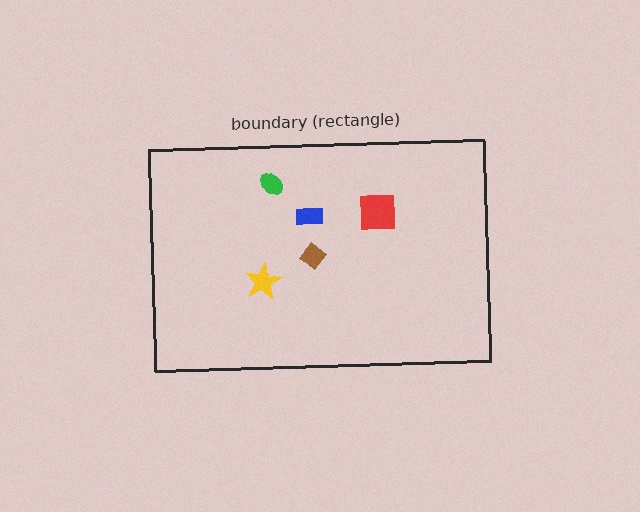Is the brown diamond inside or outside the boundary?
Inside.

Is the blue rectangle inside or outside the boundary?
Inside.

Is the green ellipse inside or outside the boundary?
Inside.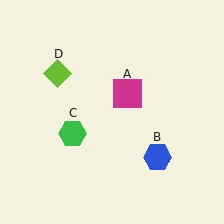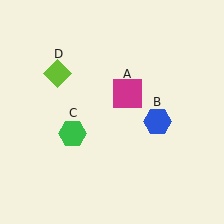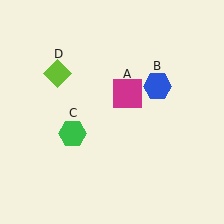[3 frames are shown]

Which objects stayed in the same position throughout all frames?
Magenta square (object A) and green hexagon (object C) and lime diamond (object D) remained stationary.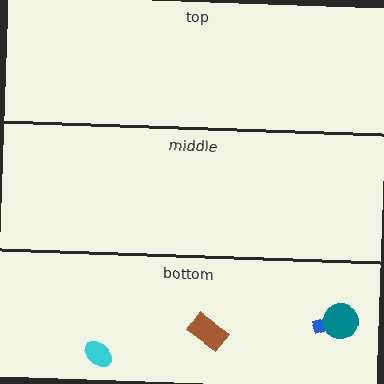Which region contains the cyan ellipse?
The bottom region.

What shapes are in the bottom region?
The blue arrow, the brown rectangle, the cyan ellipse, the teal circle.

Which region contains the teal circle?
The bottom region.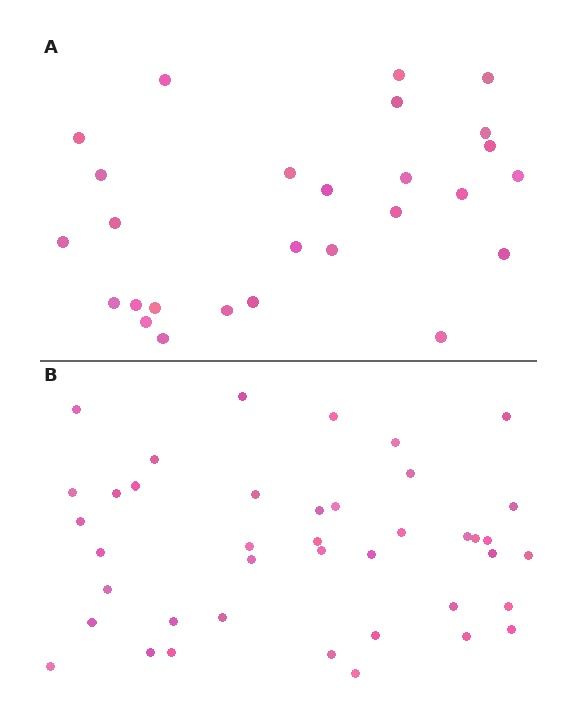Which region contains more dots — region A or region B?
Region B (the bottom region) has more dots.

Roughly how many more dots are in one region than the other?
Region B has approximately 15 more dots than region A.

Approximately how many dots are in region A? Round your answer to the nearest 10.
About 30 dots. (The exact count is 27, which rounds to 30.)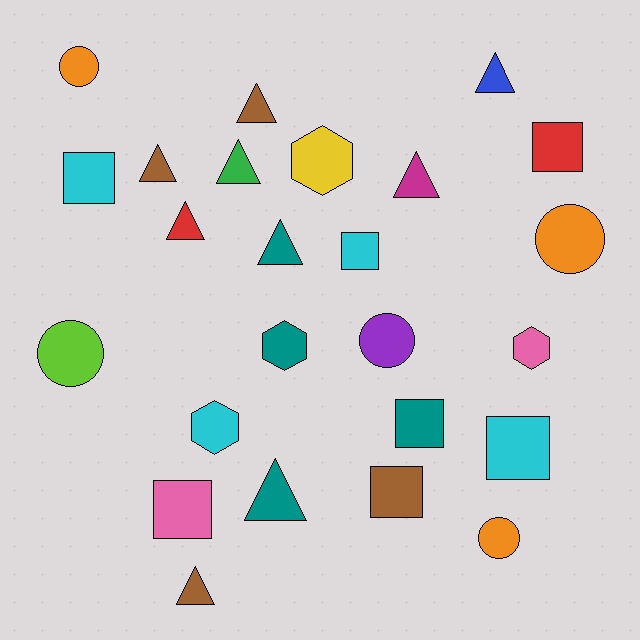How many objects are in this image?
There are 25 objects.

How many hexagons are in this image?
There are 4 hexagons.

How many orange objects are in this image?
There are 3 orange objects.